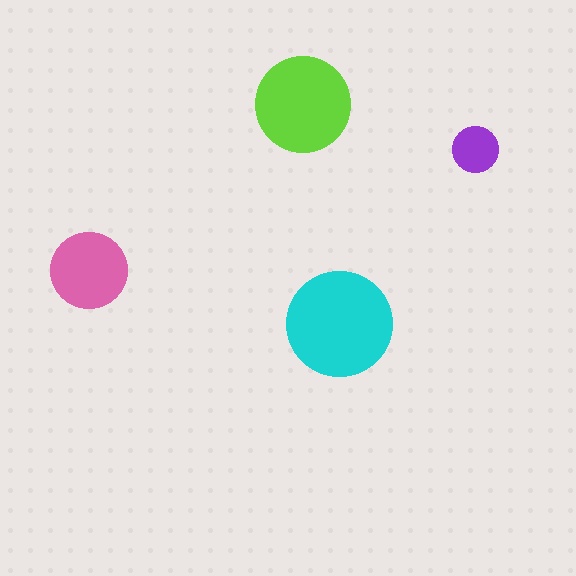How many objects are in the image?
There are 4 objects in the image.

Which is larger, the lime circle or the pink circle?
The lime one.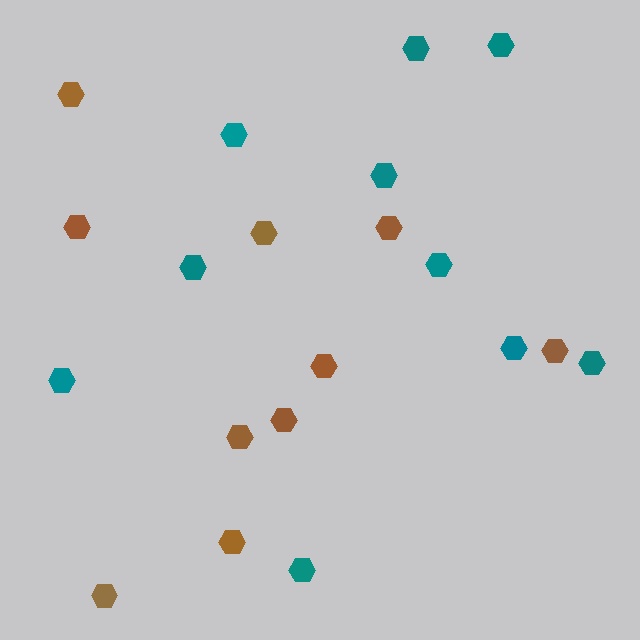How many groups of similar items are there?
There are 2 groups: one group of teal hexagons (10) and one group of brown hexagons (10).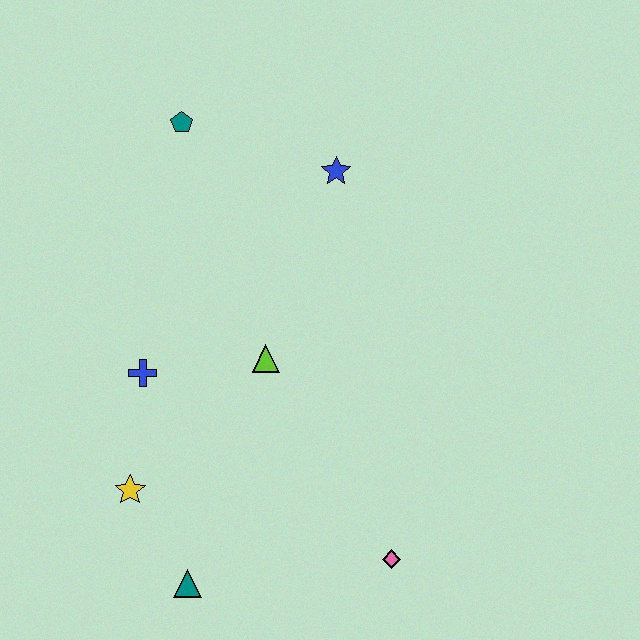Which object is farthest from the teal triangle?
The teal pentagon is farthest from the teal triangle.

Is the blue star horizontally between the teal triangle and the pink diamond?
Yes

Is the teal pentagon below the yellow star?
No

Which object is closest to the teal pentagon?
The blue star is closest to the teal pentagon.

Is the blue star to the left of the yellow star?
No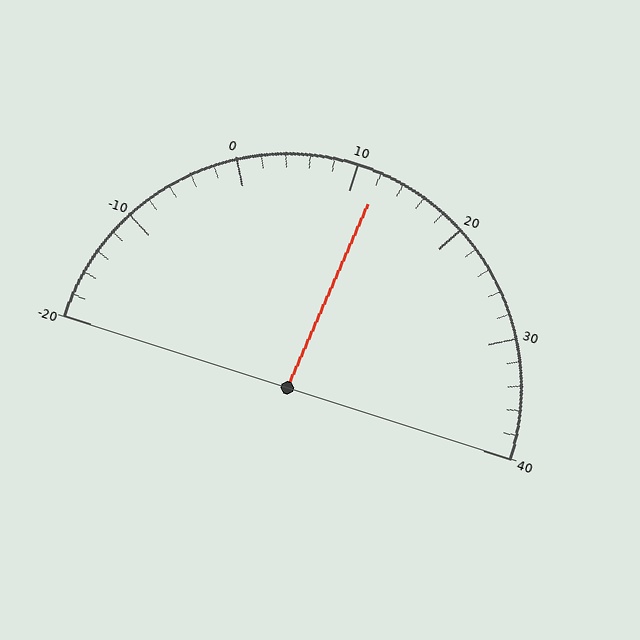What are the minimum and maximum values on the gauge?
The gauge ranges from -20 to 40.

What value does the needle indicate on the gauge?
The needle indicates approximately 12.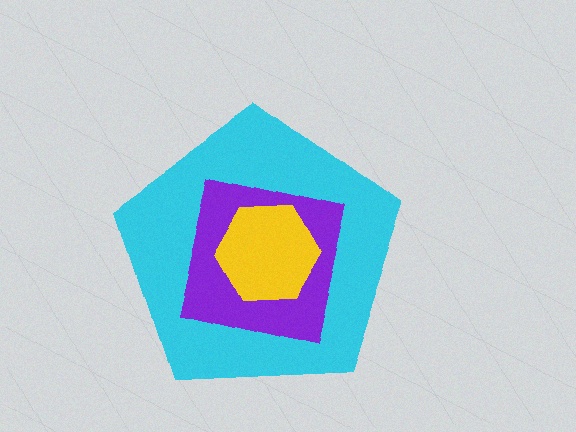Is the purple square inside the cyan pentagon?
Yes.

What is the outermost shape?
The cyan pentagon.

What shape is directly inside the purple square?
The yellow hexagon.